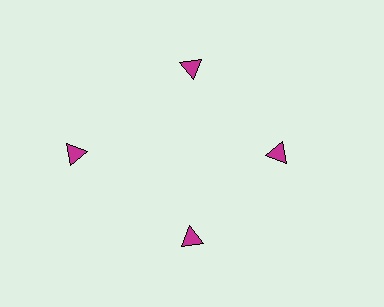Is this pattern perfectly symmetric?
No. The 4 magenta triangles are arranged in a ring, but one element near the 9 o'clock position is pushed outward from the center, breaking the 4-fold rotational symmetry.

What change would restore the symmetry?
The symmetry would be restored by moving it inward, back onto the ring so that all 4 triangles sit at equal angles and equal distance from the center.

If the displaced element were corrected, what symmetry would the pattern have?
It would have 4-fold rotational symmetry — the pattern would map onto itself every 90 degrees.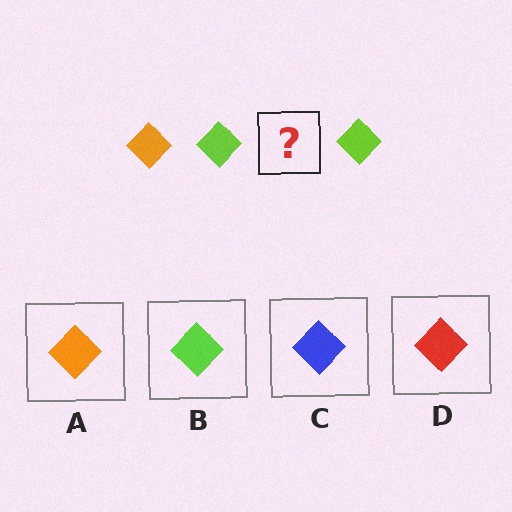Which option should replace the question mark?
Option A.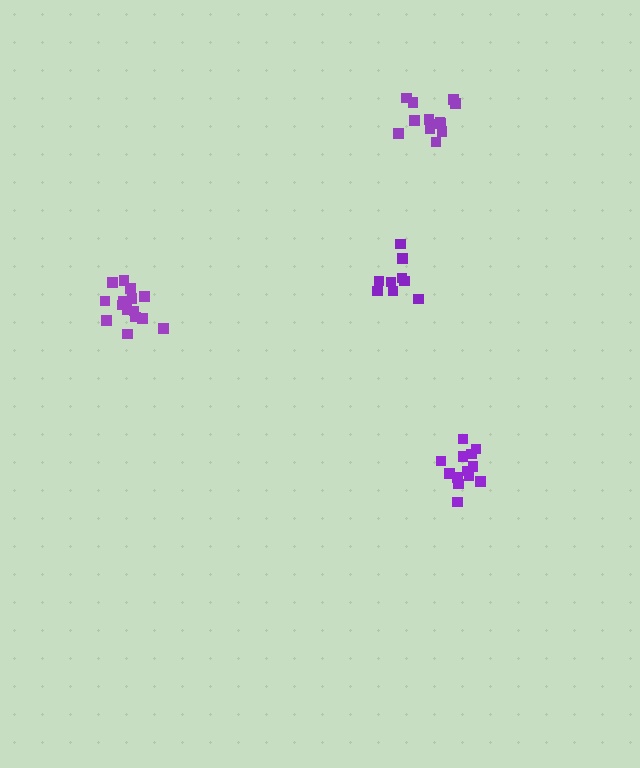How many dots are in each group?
Group 1: 9 dots, Group 2: 15 dots, Group 3: 14 dots, Group 4: 13 dots (51 total).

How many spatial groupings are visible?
There are 4 spatial groupings.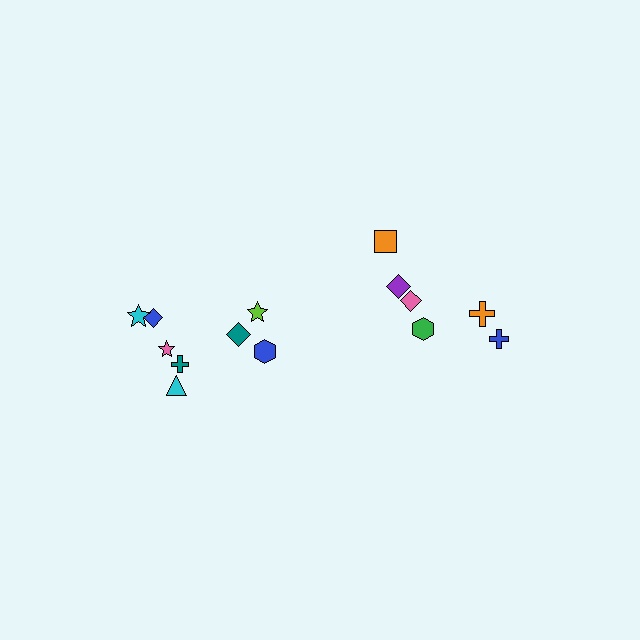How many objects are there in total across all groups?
There are 14 objects.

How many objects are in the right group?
There are 6 objects.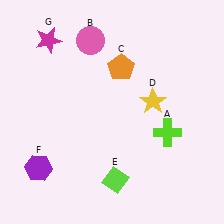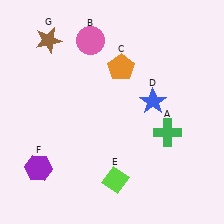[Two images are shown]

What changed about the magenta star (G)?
In Image 1, G is magenta. In Image 2, it changed to brown.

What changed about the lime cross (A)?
In Image 1, A is lime. In Image 2, it changed to green.